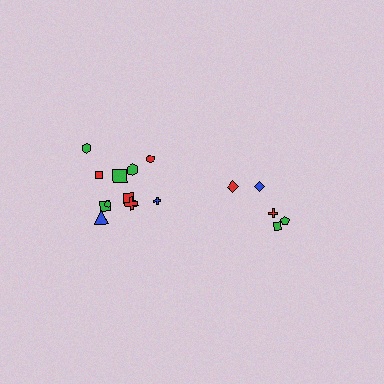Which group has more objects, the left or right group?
The left group.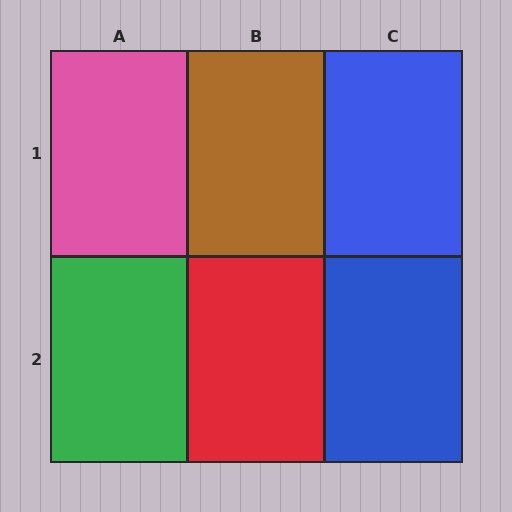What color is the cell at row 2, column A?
Green.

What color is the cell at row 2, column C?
Blue.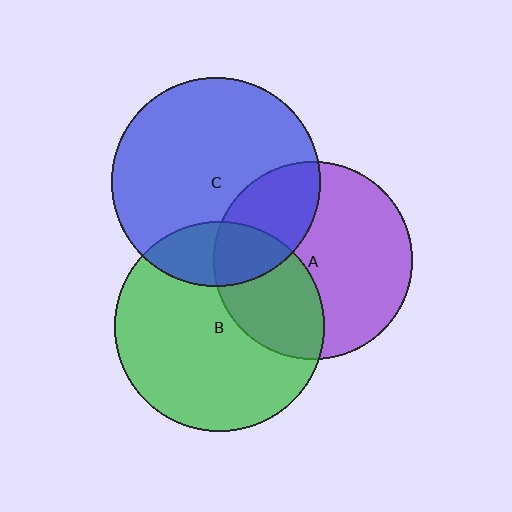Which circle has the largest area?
Circle B (green).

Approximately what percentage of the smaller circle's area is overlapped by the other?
Approximately 35%.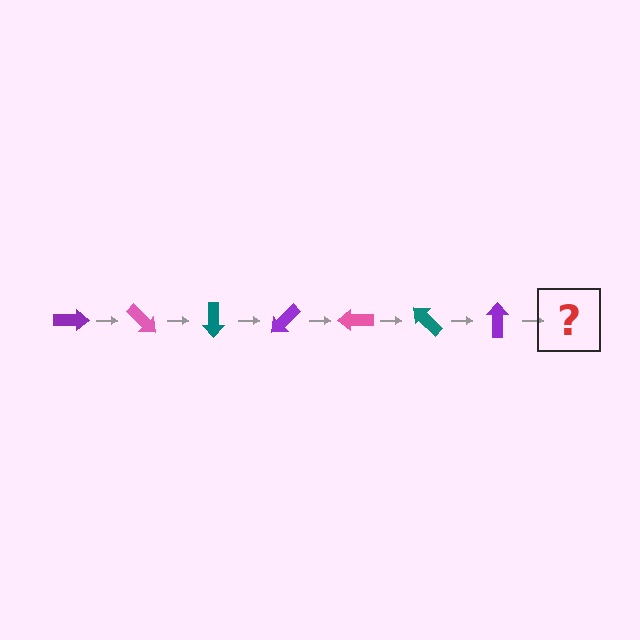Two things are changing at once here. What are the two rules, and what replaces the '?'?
The two rules are that it rotates 45 degrees each step and the color cycles through purple, pink, and teal. The '?' should be a pink arrow, rotated 315 degrees from the start.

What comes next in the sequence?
The next element should be a pink arrow, rotated 315 degrees from the start.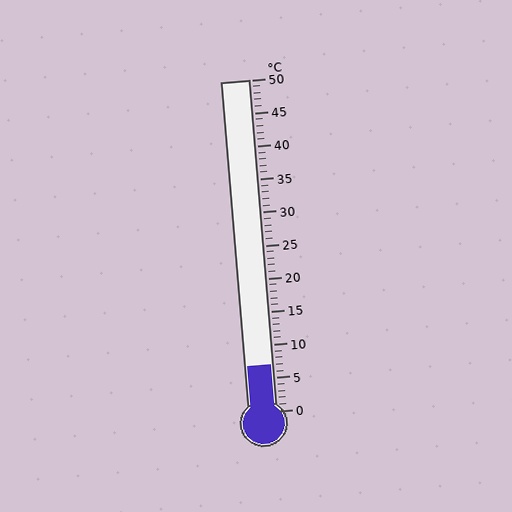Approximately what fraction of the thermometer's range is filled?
The thermometer is filled to approximately 15% of its range.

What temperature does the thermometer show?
The thermometer shows approximately 7°C.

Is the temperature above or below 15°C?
The temperature is below 15°C.